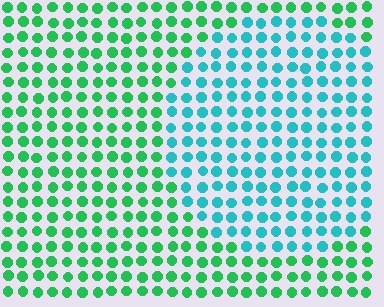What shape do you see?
I see a circle.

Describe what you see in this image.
The image is filled with small green elements in a uniform arrangement. A circle-shaped region is visible where the elements are tinted to a slightly different hue, forming a subtle color boundary.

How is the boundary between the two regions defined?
The boundary is defined purely by a slight shift in hue (about 42 degrees). Spacing, size, and orientation are identical on both sides.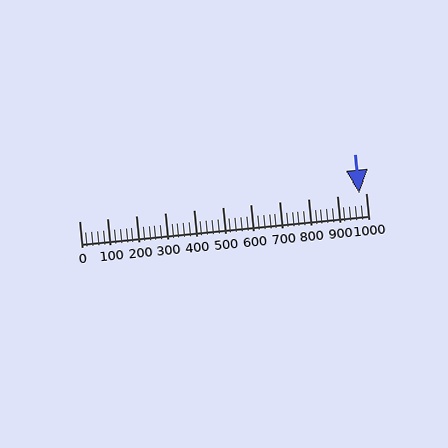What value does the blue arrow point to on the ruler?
The blue arrow points to approximately 978.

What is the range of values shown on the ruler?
The ruler shows values from 0 to 1000.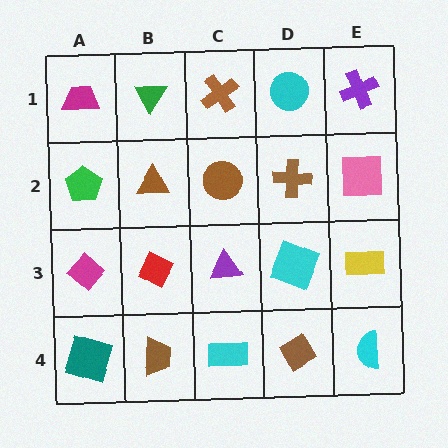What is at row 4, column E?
A cyan semicircle.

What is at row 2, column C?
A brown circle.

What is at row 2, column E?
A pink square.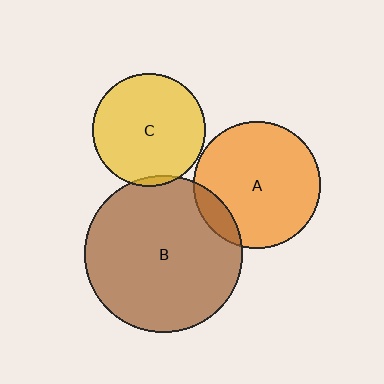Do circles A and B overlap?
Yes.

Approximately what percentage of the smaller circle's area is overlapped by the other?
Approximately 10%.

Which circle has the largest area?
Circle B (brown).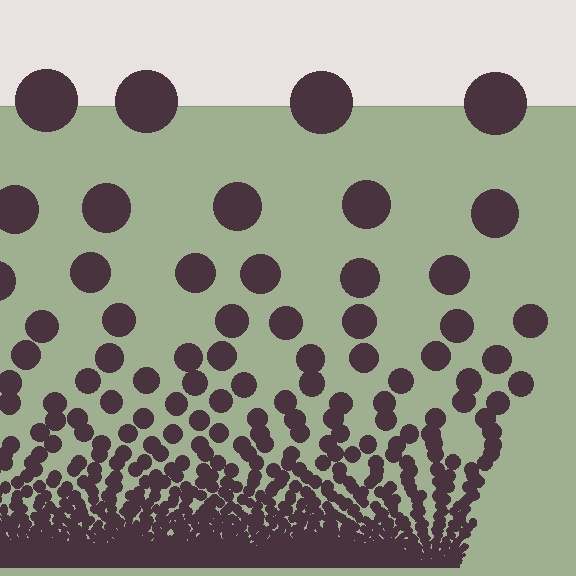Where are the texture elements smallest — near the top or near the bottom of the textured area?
Near the bottom.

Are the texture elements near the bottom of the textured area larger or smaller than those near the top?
Smaller. The gradient is inverted — elements near the bottom are smaller and denser.